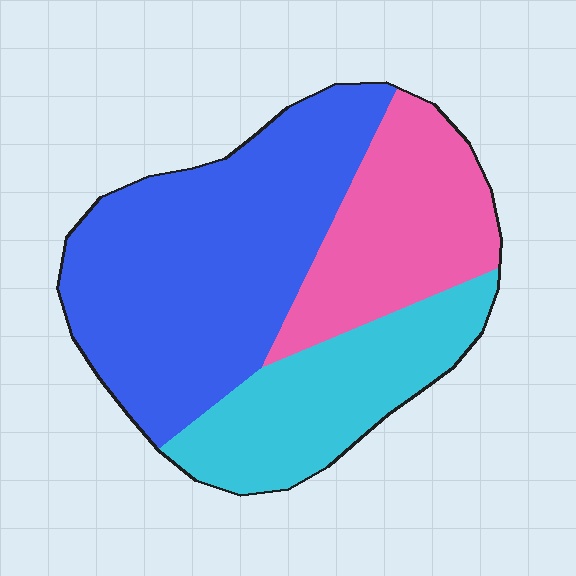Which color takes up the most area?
Blue, at roughly 50%.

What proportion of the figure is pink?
Pink covers 25% of the figure.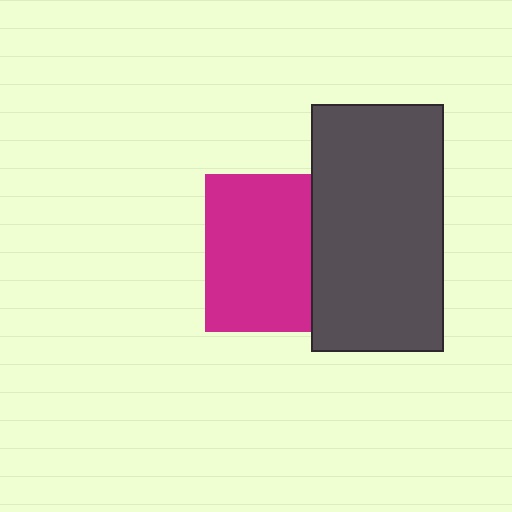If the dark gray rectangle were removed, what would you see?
You would see the complete magenta square.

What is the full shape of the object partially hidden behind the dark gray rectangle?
The partially hidden object is a magenta square.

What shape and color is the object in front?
The object in front is a dark gray rectangle.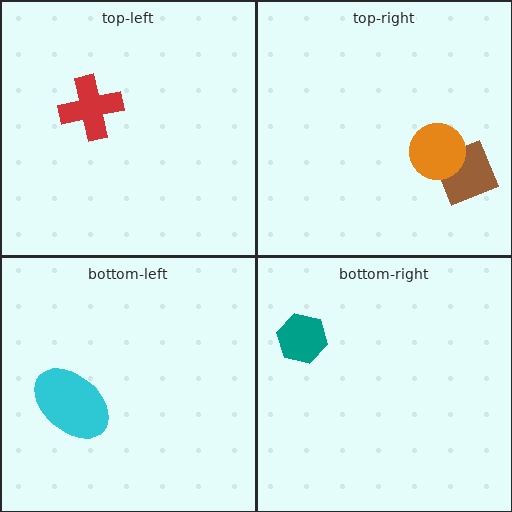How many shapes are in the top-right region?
2.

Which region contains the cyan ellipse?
The bottom-left region.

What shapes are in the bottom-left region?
The cyan ellipse.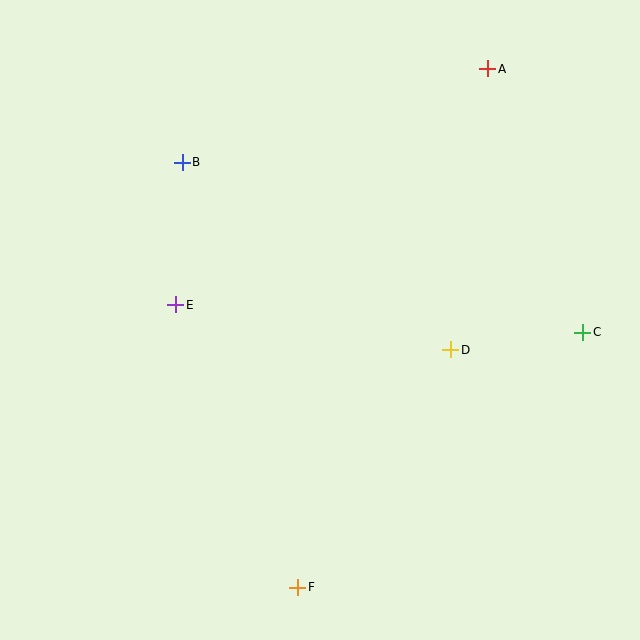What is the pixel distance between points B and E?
The distance between B and E is 143 pixels.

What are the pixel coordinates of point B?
Point B is at (182, 162).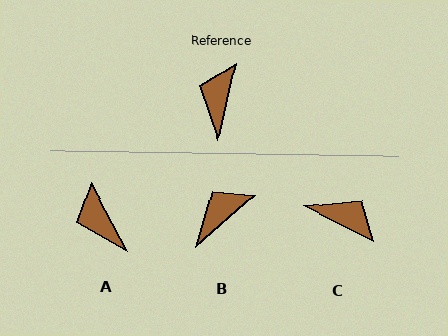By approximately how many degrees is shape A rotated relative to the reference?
Approximately 41 degrees counter-clockwise.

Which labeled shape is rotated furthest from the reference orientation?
C, about 103 degrees away.